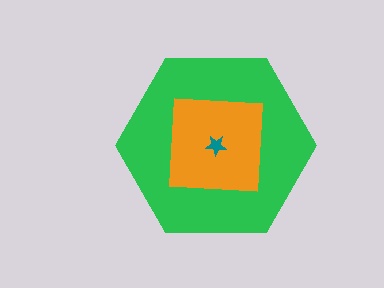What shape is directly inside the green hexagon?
The orange square.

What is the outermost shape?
The green hexagon.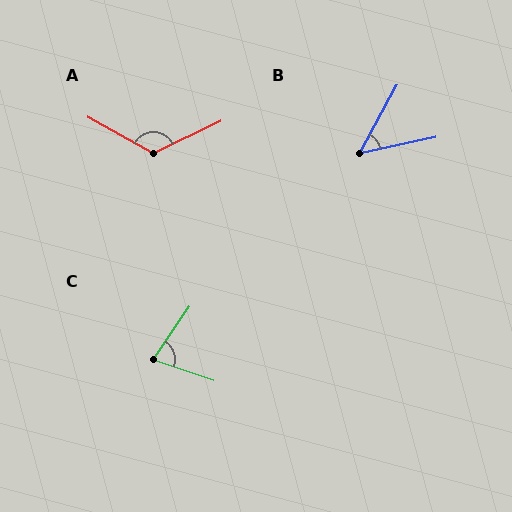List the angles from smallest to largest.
B (49°), C (75°), A (126°).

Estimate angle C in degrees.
Approximately 75 degrees.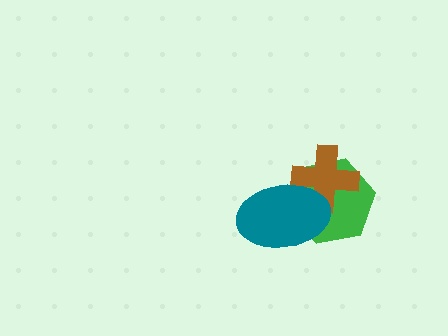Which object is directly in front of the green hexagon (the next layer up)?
The brown cross is directly in front of the green hexagon.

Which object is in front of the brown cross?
The teal ellipse is in front of the brown cross.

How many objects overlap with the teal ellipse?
2 objects overlap with the teal ellipse.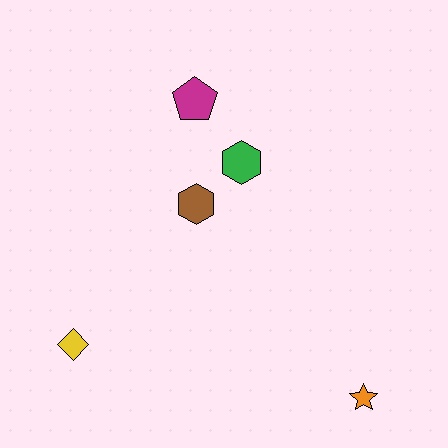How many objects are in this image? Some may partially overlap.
There are 5 objects.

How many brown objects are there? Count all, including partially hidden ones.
There is 1 brown object.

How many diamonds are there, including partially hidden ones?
There is 1 diamond.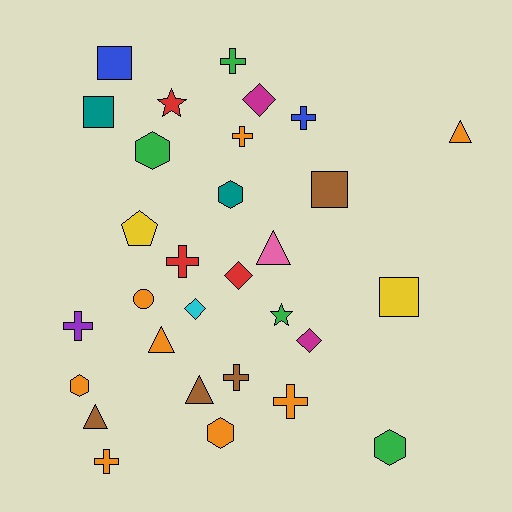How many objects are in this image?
There are 30 objects.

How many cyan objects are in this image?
There is 1 cyan object.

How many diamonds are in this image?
There are 4 diamonds.